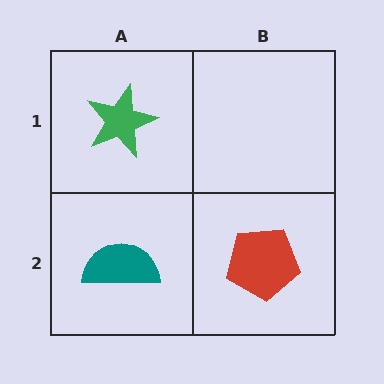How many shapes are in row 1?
1 shape.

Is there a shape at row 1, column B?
No, that cell is empty.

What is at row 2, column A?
A teal semicircle.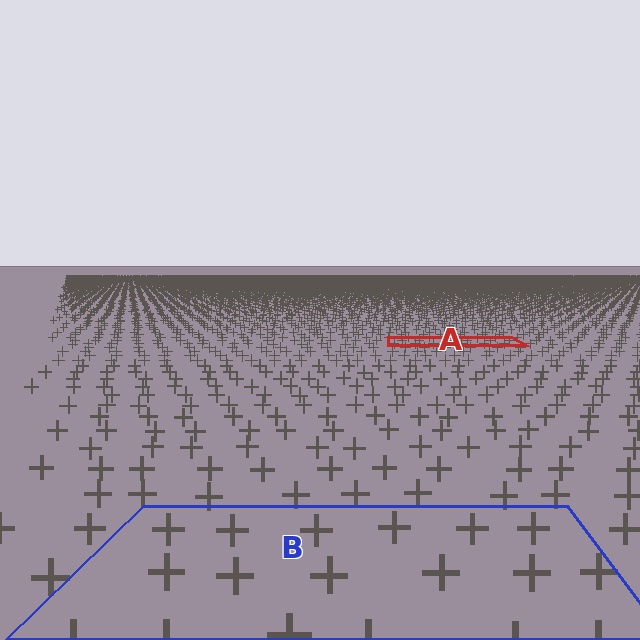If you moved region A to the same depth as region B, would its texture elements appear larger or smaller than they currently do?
They would appear larger. At a closer depth, the same texture elements are projected at a bigger on-screen size.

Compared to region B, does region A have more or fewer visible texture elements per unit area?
Region A has more texture elements per unit area — they are packed more densely because it is farther away.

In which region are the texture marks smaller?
The texture marks are smaller in region A, because it is farther away.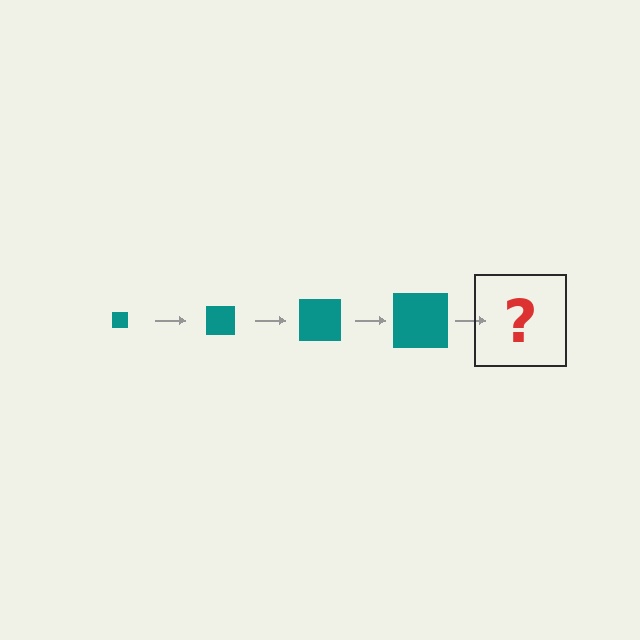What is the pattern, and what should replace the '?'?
The pattern is that the square gets progressively larger each step. The '?' should be a teal square, larger than the previous one.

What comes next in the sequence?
The next element should be a teal square, larger than the previous one.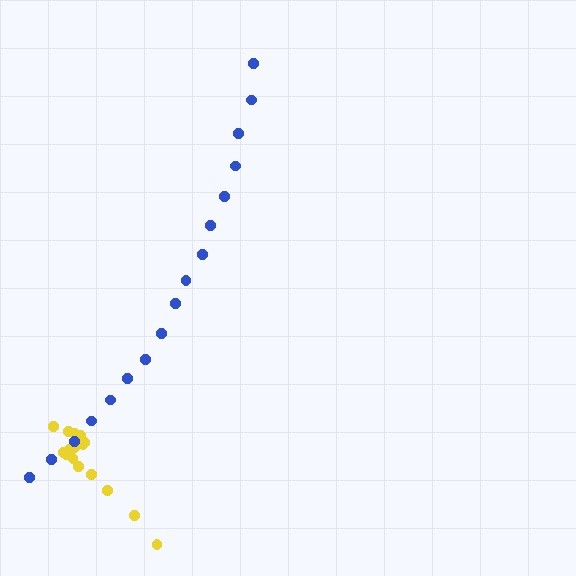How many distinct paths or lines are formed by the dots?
There are 2 distinct paths.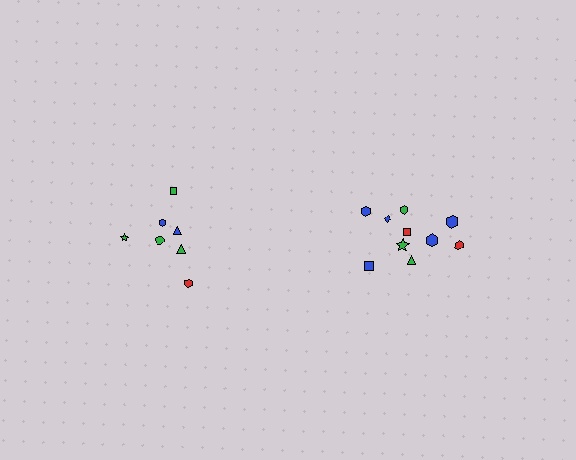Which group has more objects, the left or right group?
The right group.